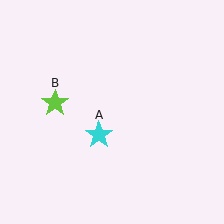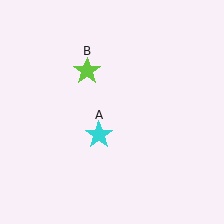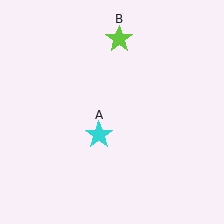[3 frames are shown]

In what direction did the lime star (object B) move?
The lime star (object B) moved up and to the right.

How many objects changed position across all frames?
1 object changed position: lime star (object B).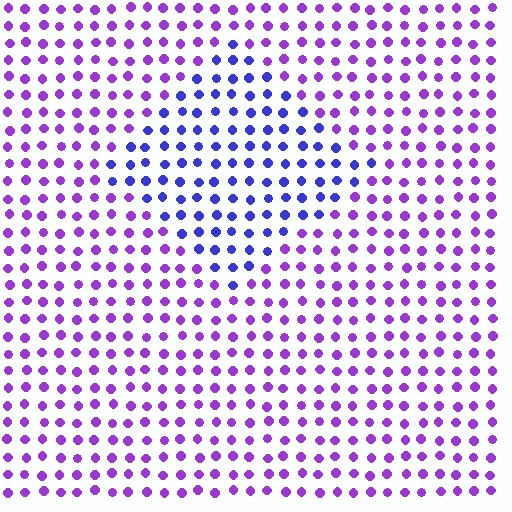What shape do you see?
I see a diamond.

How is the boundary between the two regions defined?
The boundary is defined purely by a slight shift in hue (about 38 degrees). Spacing, size, and orientation are identical on both sides.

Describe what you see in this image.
The image is filled with small purple elements in a uniform arrangement. A diamond-shaped region is visible where the elements are tinted to a slightly different hue, forming a subtle color boundary.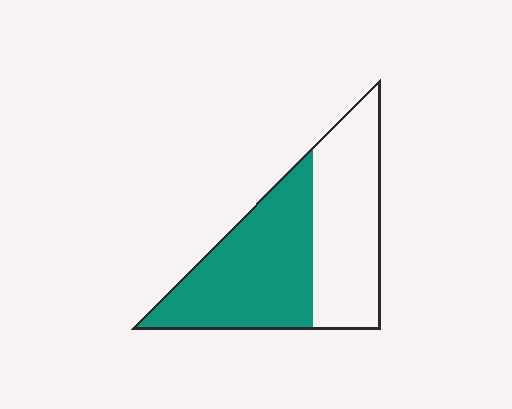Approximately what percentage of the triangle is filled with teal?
Approximately 55%.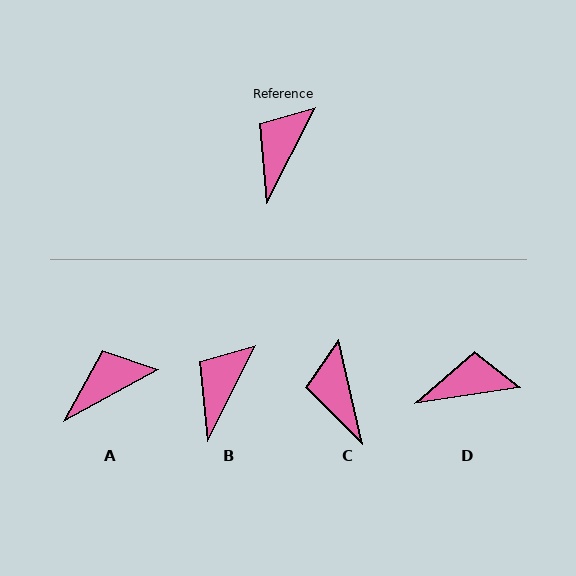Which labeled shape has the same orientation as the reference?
B.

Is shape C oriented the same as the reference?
No, it is off by about 40 degrees.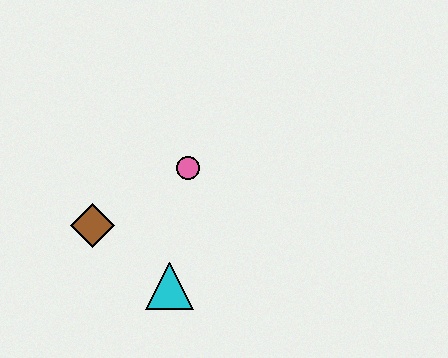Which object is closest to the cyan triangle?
The brown diamond is closest to the cyan triangle.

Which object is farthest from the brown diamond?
The pink circle is farthest from the brown diamond.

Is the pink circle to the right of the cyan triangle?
Yes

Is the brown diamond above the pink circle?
No